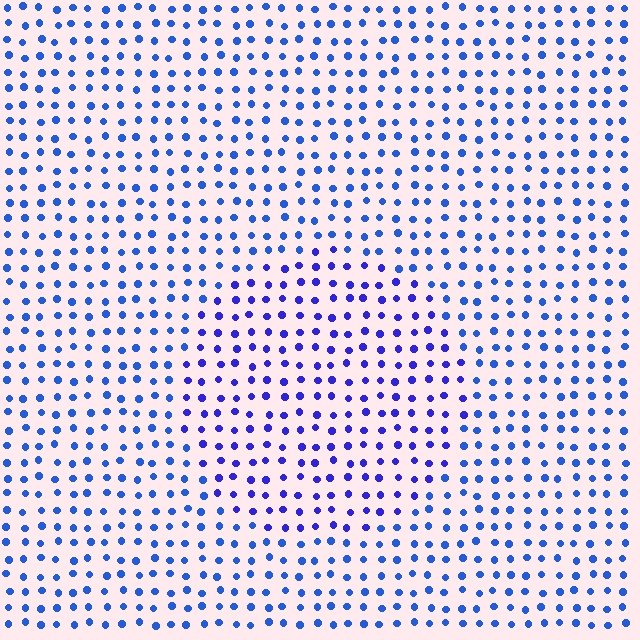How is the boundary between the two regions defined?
The boundary is defined purely by a slight shift in hue (about 22 degrees). Spacing, size, and orientation are identical on both sides.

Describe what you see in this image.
The image is filled with small blue elements in a uniform arrangement. A circle-shaped region is visible where the elements are tinted to a slightly different hue, forming a subtle color boundary.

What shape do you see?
I see a circle.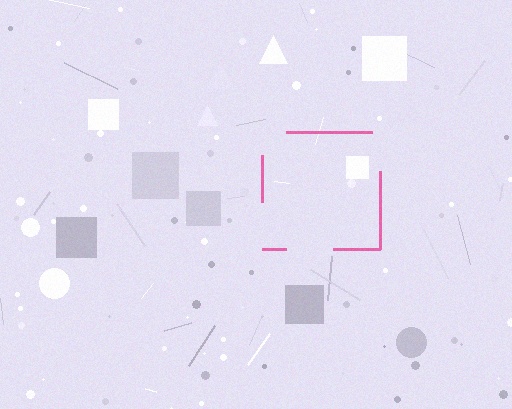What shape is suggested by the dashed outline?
The dashed outline suggests a square.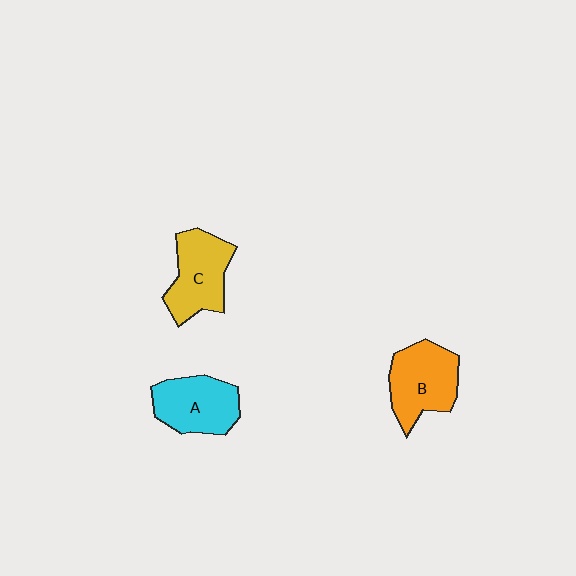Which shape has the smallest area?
Shape A (cyan).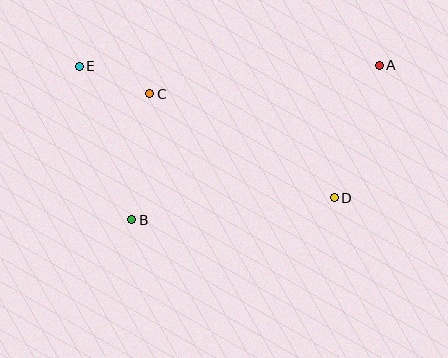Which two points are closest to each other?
Points C and E are closest to each other.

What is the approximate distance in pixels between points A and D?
The distance between A and D is approximately 140 pixels.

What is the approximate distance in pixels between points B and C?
The distance between B and C is approximately 127 pixels.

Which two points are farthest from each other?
Points A and E are farthest from each other.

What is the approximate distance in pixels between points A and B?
The distance between A and B is approximately 292 pixels.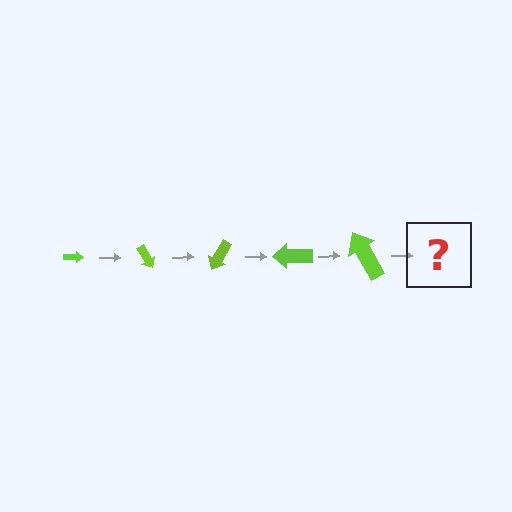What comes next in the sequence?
The next element should be an arrow, larger than the previous one and rotated 300 degrees from the start.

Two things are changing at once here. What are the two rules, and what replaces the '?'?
The two rules are that the arrow grows larger each step and it rotates 60 degrees each step. The '?' should be an arrow, larger than the previous one and rotated 300 degrees from the start.